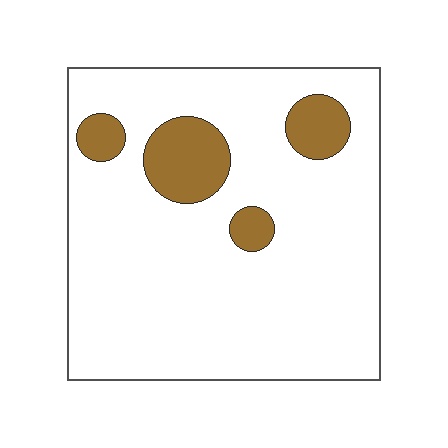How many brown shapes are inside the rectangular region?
4.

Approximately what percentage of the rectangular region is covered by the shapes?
Approximately 15%.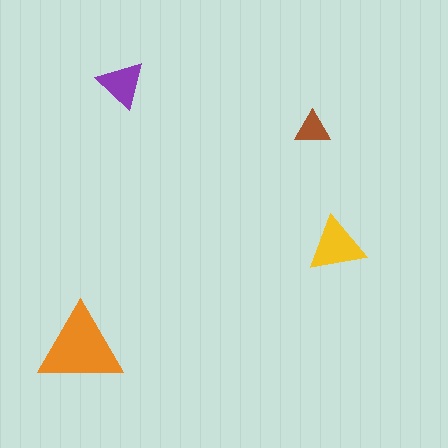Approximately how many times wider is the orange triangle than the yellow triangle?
About 1.5 times wider.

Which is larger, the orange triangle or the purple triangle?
The orange one.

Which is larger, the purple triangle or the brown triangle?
The purple one.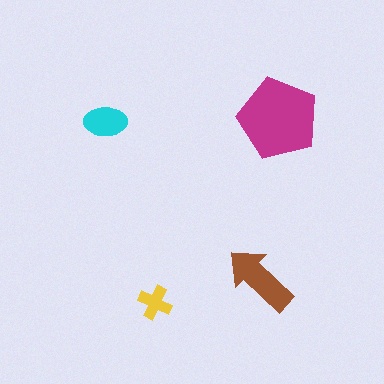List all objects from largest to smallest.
The magenta pentagon, the brown arrow, the cyan ellipse, the yellow cross.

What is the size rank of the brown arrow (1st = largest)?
2nd.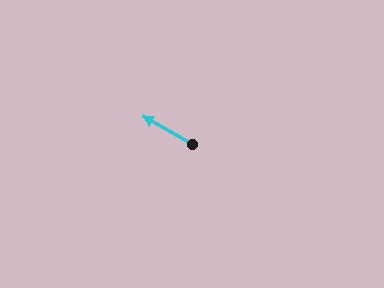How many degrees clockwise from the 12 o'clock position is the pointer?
Approximately 300 degrees.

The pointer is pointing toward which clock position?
Roughly 10 o'clock.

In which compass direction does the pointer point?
Northwest.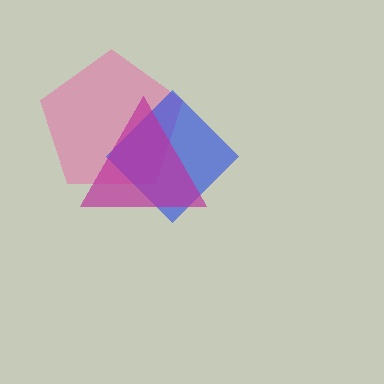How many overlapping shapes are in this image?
There are 3 overlapping shapes in the image.